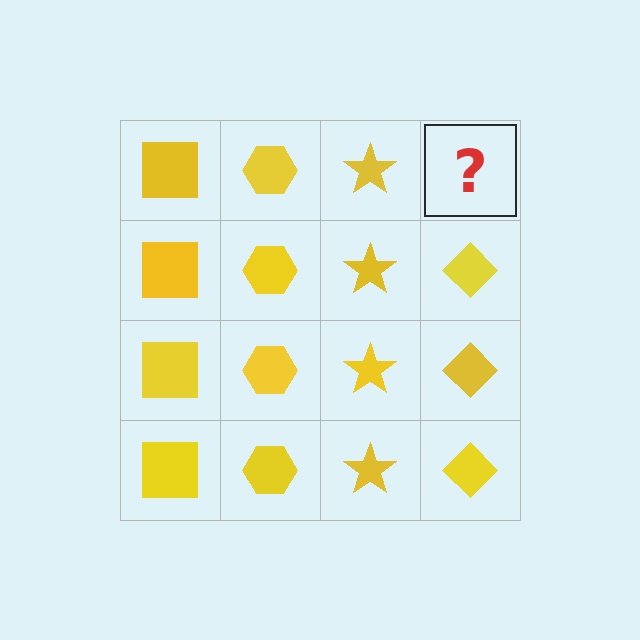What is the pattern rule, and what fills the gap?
The rule is that each column has a consistent shape. The gap should be filled with a yellow diamond.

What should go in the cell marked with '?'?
The missing cell should contain a yellow diamond.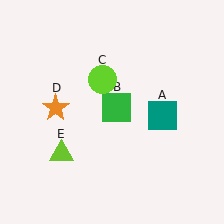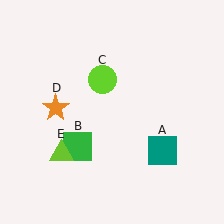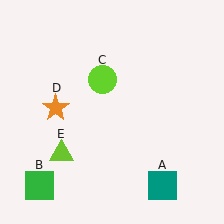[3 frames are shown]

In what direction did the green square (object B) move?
The green square (object B) moved down and to the left.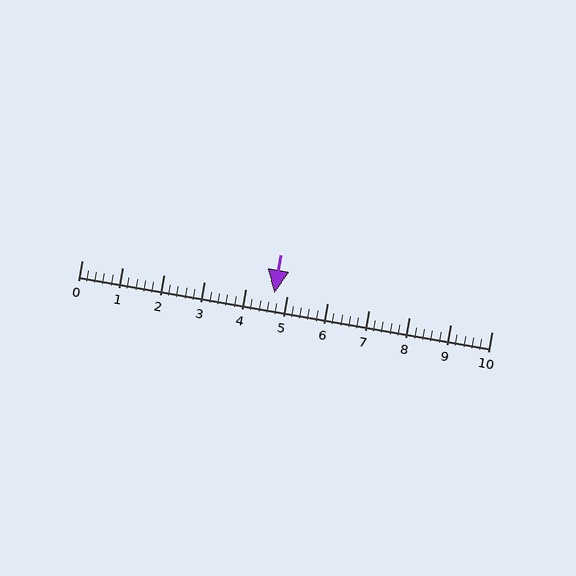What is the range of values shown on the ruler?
The ruler shows values from 0 to 10.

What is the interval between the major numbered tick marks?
The major tick marks are spaced 1 units apart.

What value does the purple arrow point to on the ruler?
The purple arrow points to approximately 4.7.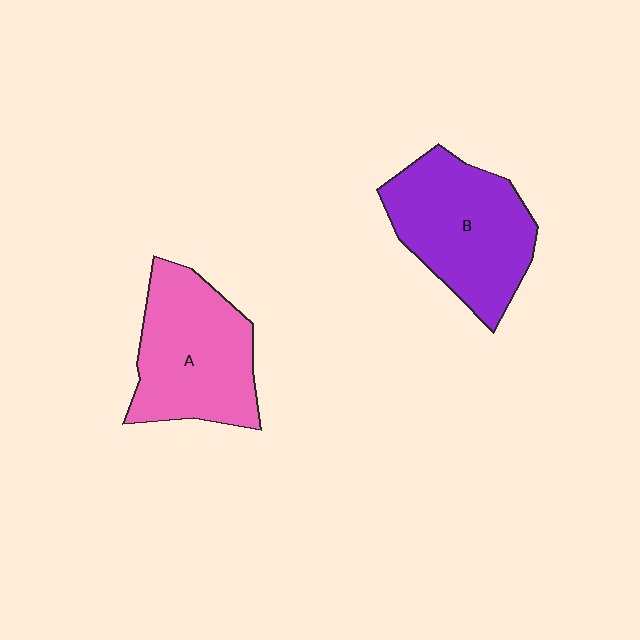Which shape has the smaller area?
Shape A (pink).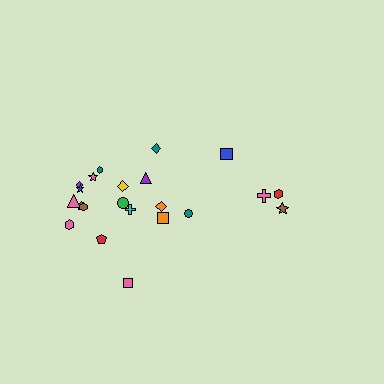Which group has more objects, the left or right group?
The left group.